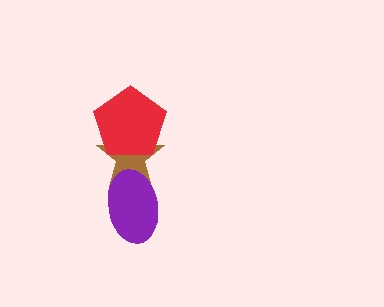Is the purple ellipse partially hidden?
No, no other shape covers it.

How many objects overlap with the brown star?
2 objects overlap with the brown star.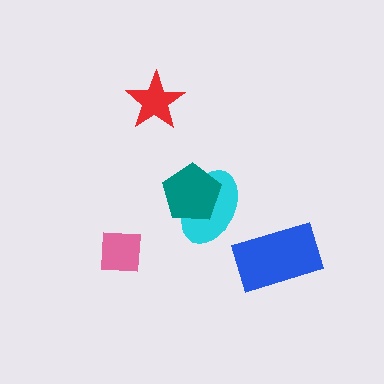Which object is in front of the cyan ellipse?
The teal pentagon is in front of the cyan ellipse.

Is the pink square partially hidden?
No, no other shape covers it.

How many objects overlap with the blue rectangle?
0 objects overlap with the blue rectangle.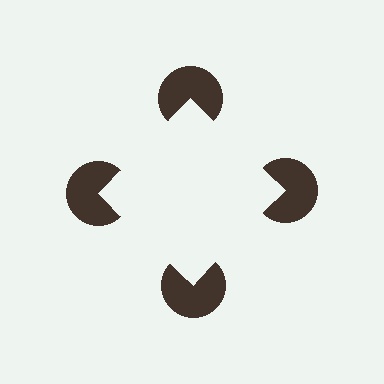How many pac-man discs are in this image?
There are 4 — one at each vertex of the illusory square.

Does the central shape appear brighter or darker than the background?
It typically appears slightly brighter than the background, even though no actual brightness change is drawn.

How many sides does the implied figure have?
4 sides.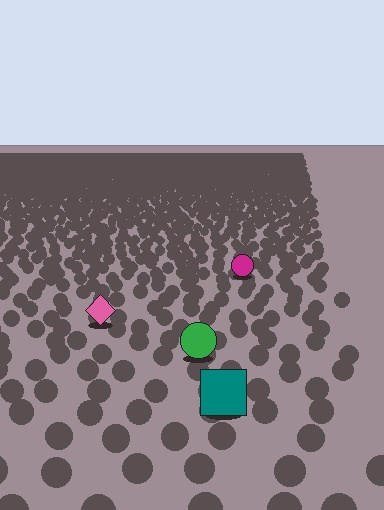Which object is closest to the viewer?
The teal square is closest. The texture marks near it are larger and more spread out.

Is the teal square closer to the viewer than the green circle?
Yes. The teal square is closer — you can tell from the texture gradient: the ground texture is coarser near it.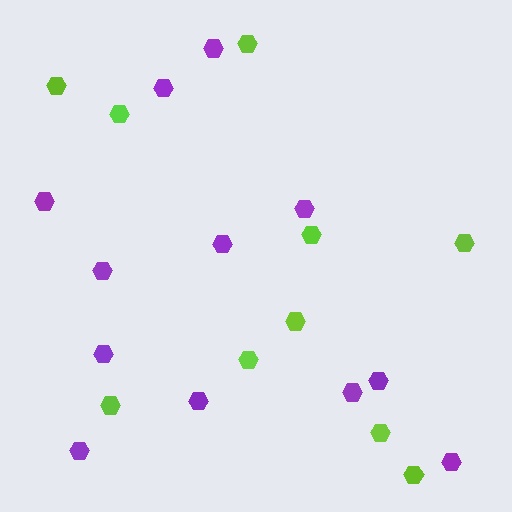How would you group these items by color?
There are 2 groups: one group of lime hexagons (10) and one group of purple hexagons (12).